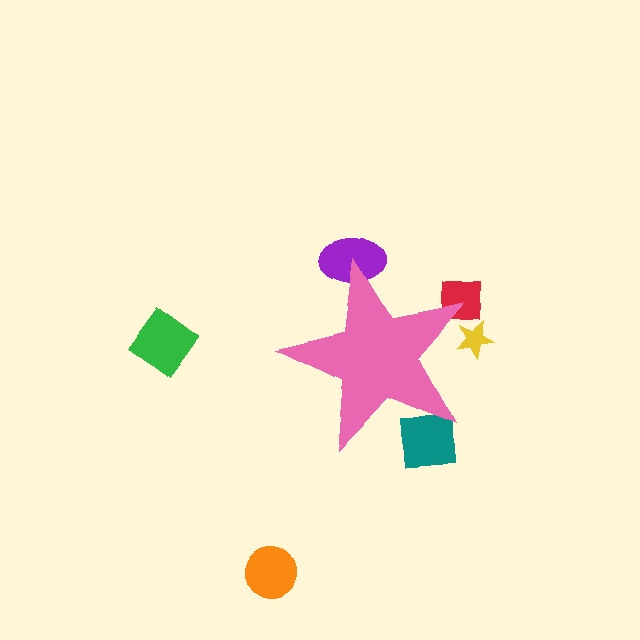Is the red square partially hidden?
Yes, the red square is partially hidden behind the pink star.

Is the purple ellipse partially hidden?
Yes, the purple ellipse is partially hidden behind the pink star.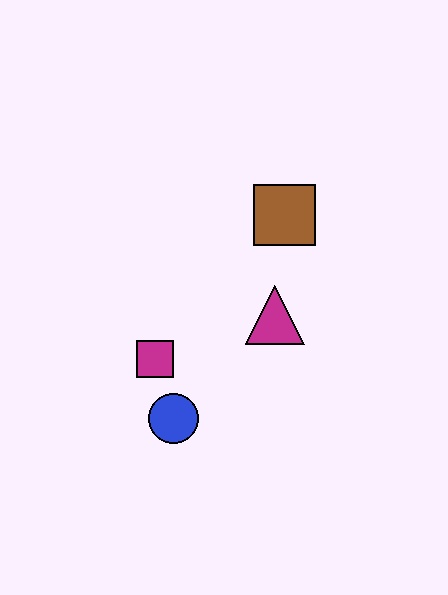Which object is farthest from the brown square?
The blue circle is farthest from the brown square.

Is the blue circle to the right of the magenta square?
Yes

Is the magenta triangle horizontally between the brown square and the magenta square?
Yes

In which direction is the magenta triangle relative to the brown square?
The magenta triangle is below the brown square.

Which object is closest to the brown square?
The magenta triangle is closest to the brown square.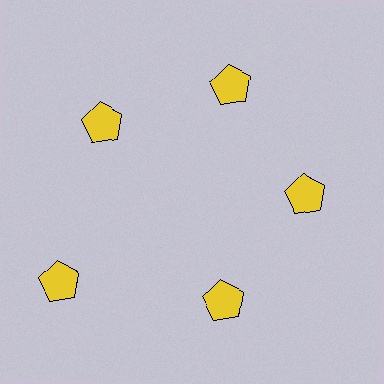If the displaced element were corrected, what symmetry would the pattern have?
It would have 5-fold rotational symmetry — the pattern would map onto itself every 72 degrees.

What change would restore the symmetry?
The symmetry would be restored by moving it inward, back onto the ring so that all 5 pentagons sit at equal angles and equal distance from the center.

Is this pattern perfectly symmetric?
No. The 5 yellow pentagons are arranged in a ring, but one element near the 8 o'clock position is pushed outward from the center, breaking the 5-fold rotational symmetry.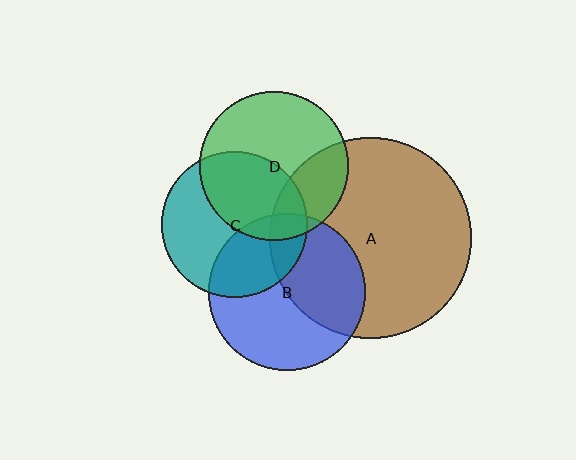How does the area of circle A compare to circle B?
Approximately 1.7 times.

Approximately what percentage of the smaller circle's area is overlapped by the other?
Approximately 45%.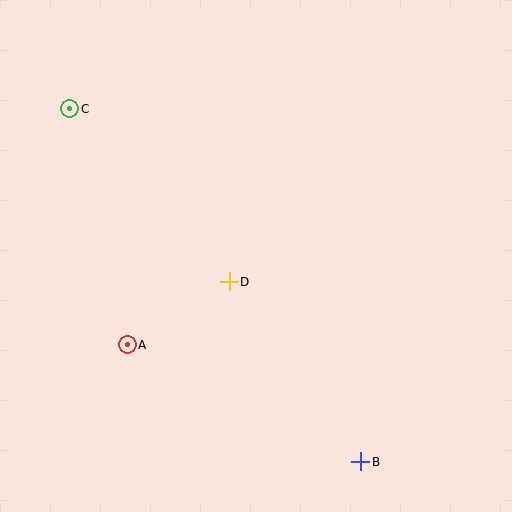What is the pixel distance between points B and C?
The distance between B and C is 457 pixels.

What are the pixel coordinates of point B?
Point B is at (361, 462).